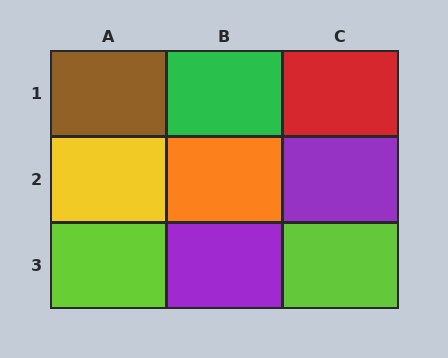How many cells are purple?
2 cells are purple.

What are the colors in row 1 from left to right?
Brown, green, red.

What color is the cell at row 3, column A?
Lime.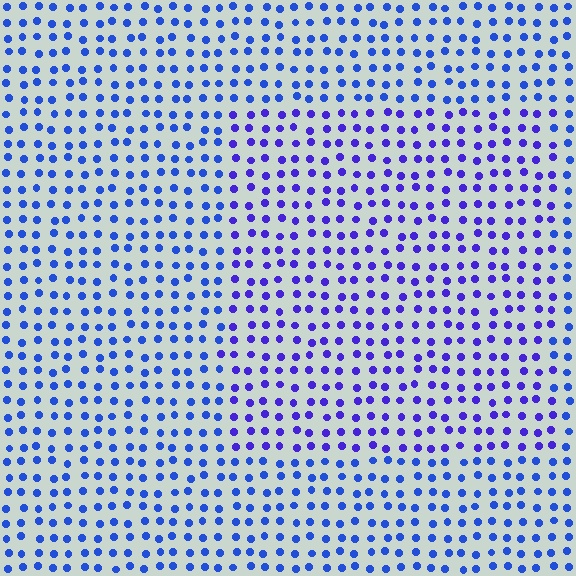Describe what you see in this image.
The image is filled with small blue elements in a uniform arrangement. A rectangle-shaped region is visible where the elements are tinted to a slightly different hue, forming a subtle color boundary.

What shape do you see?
I see a rectangle.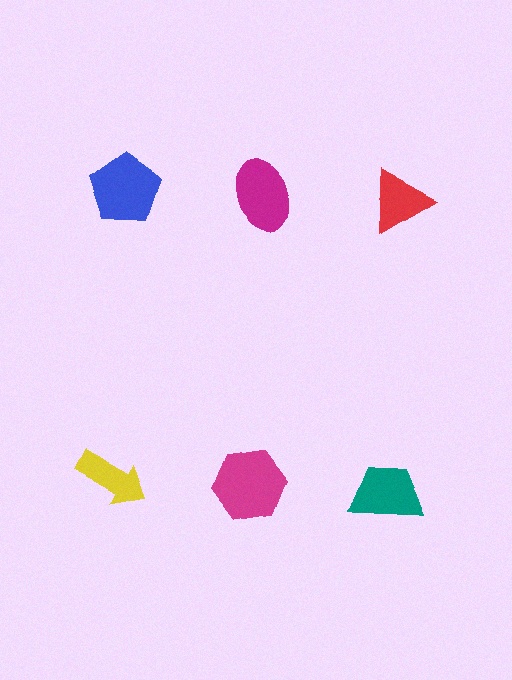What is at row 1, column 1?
A blue pentagon.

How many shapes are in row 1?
3 shapes.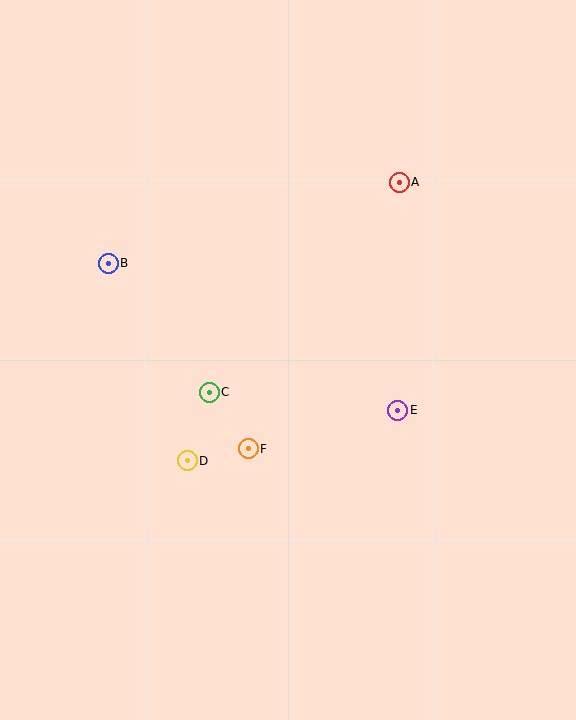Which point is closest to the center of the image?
Point C at (209, 392) is closest to the center.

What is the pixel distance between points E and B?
The distance between E and B is 325 pixels.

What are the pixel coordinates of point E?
Point E is at (398, 410).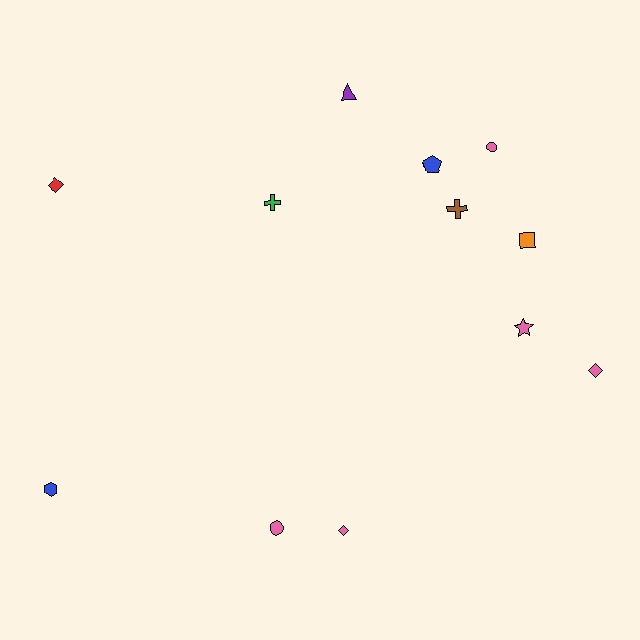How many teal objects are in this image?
There are no teal objects.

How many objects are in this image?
There are 12 objects.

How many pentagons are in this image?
There is 1 pentagon.